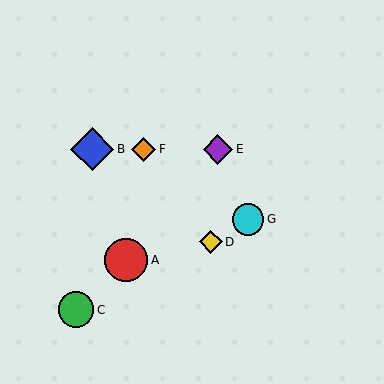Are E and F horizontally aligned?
Yes, both are at y≈149.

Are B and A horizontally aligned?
No, B is at y≈149 and A is at y≈260.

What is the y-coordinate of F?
Object F is at y≈149.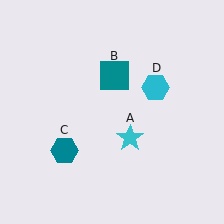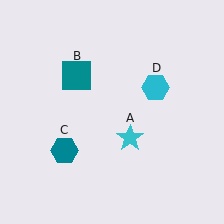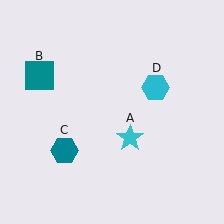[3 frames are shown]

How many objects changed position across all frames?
1 object changed position: teal square (object B).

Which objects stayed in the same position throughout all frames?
Cyan star (object A) and teal hexagon (object C) and cyan hexagon (object D) remained stationary.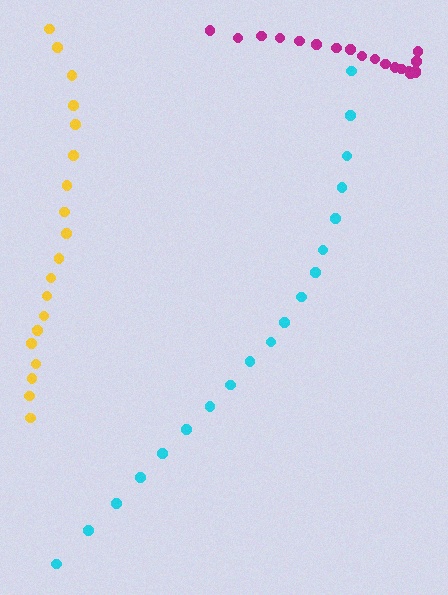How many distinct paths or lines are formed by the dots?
There are 3 distinct paths.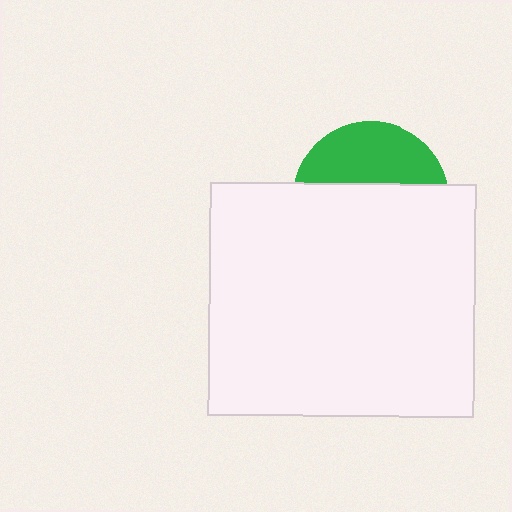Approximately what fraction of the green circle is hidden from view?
Roughly 63% of the green circle is hidden behind the white rectangle.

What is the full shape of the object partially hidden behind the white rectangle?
The partially hidden object is a green circle.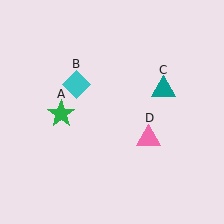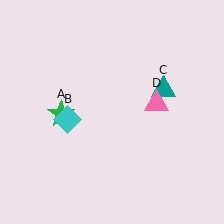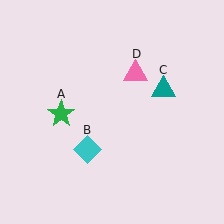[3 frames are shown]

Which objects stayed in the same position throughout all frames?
Green star (object A) and teal triangle (object C) remained stationary.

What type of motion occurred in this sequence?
The cyan diamond (object B), pink triangle (object D) rotated counterclockwise around the center of the scene.